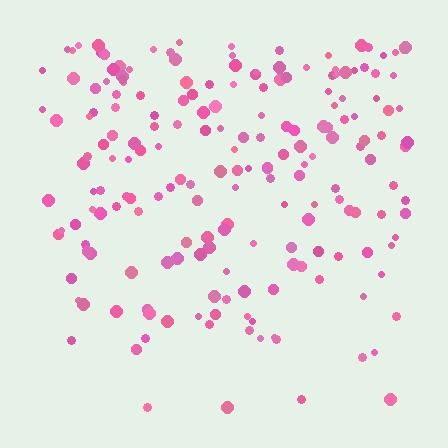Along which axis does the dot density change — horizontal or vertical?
Vertical.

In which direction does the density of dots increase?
From bottom to top, with the top side densest.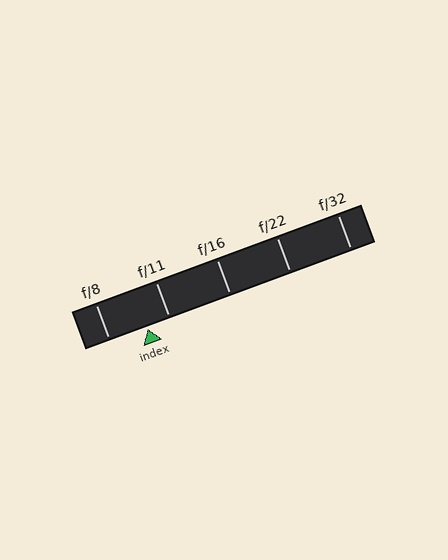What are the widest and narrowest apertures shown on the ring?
The widest aperture shown is f/8 and the narrowest is f/32.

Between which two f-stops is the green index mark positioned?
The index mark is between f/8 and f/11.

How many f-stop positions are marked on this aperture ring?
There are 5 f-stop positions marked.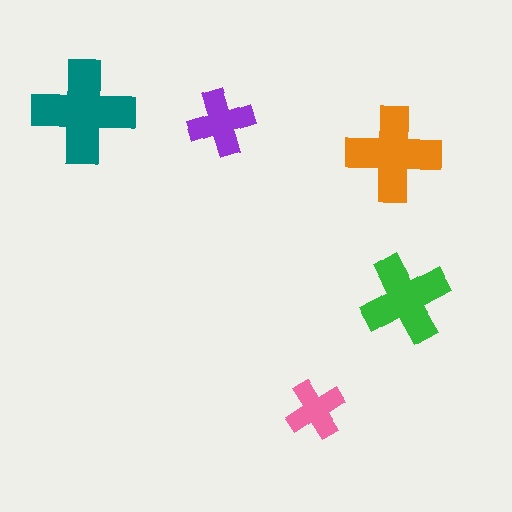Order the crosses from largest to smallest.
the teal one, the orange one, the green one, the purple one, the pink one.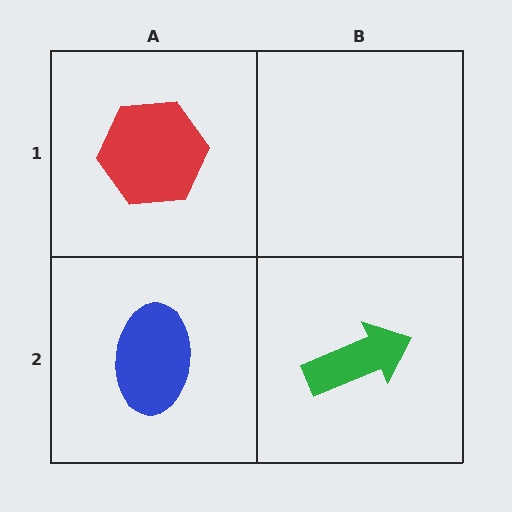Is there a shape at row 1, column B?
No, that cell is empty.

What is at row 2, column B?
A green arrow.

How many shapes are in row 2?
2 shapes.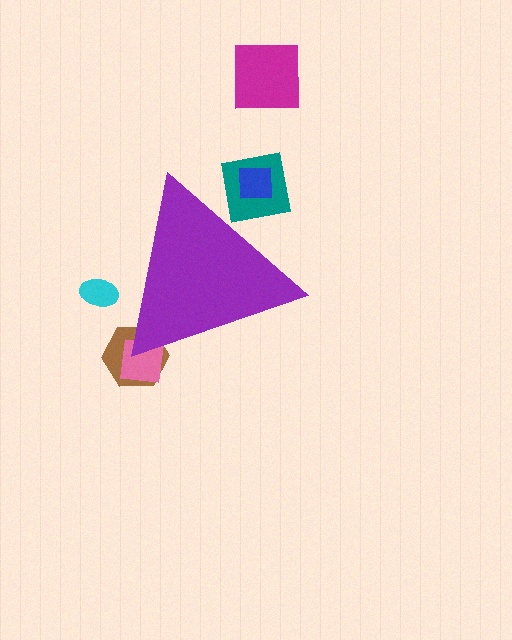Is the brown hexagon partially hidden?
Yes, the brown hexagon is partially hidden behind the purple triangle.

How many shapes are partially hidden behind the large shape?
5 shapes are partially hidden.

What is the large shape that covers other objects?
A purple triangle.